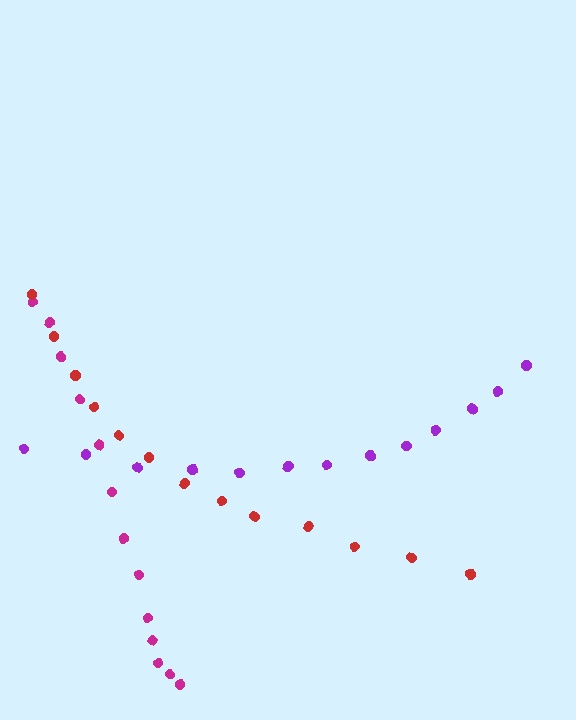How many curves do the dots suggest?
There are 3 distinct paths.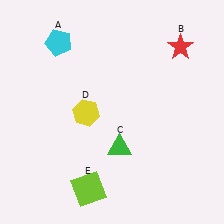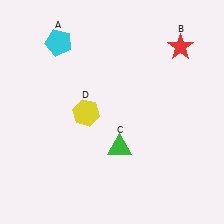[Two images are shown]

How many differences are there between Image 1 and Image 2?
There is 1 difference between the two images.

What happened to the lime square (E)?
The lime square (E) was removed in Image 2. It was in the bottom-left area of Image 1.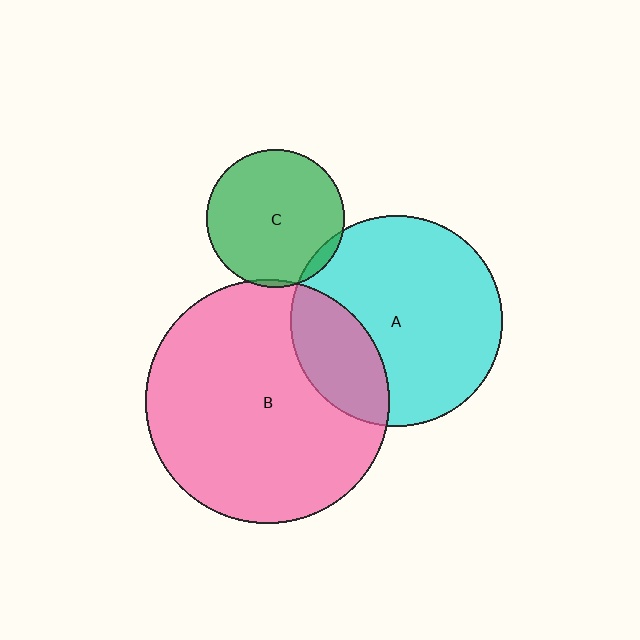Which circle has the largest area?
Circle B (pink).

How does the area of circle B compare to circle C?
Approximately 3.1 times.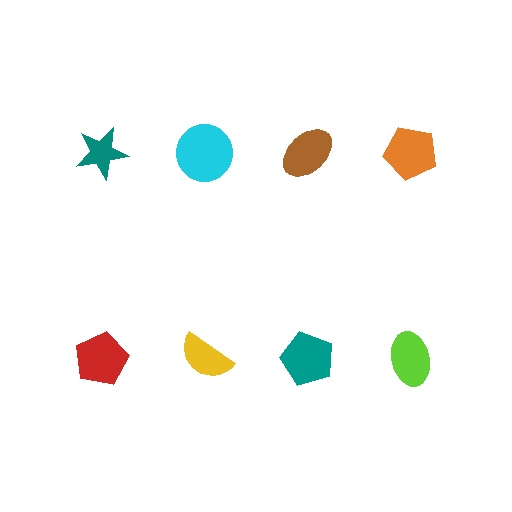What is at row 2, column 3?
A teal pentagon.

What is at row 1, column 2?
A cyan circle.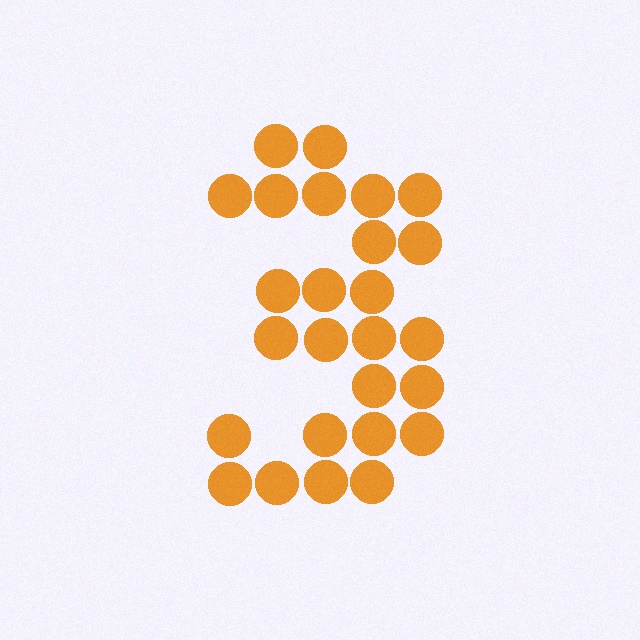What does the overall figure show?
The overall figure shows the digit 3.